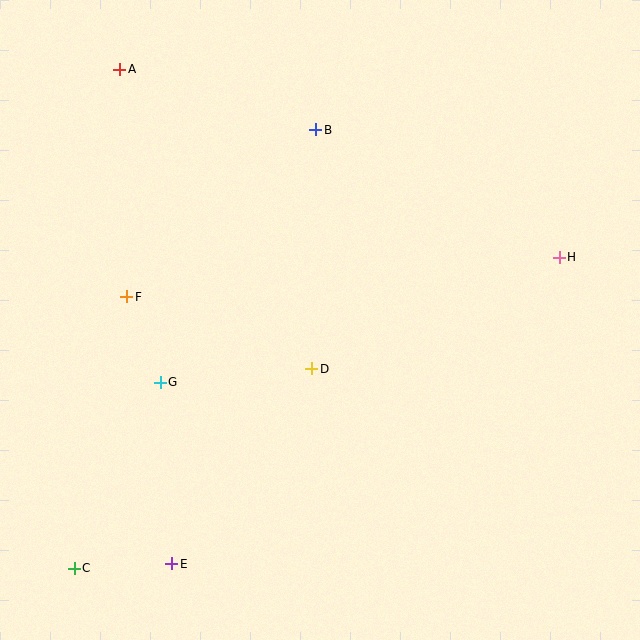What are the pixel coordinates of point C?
Point C is at (74, 568).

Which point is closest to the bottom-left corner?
Point C is closest to the bottom-left corner.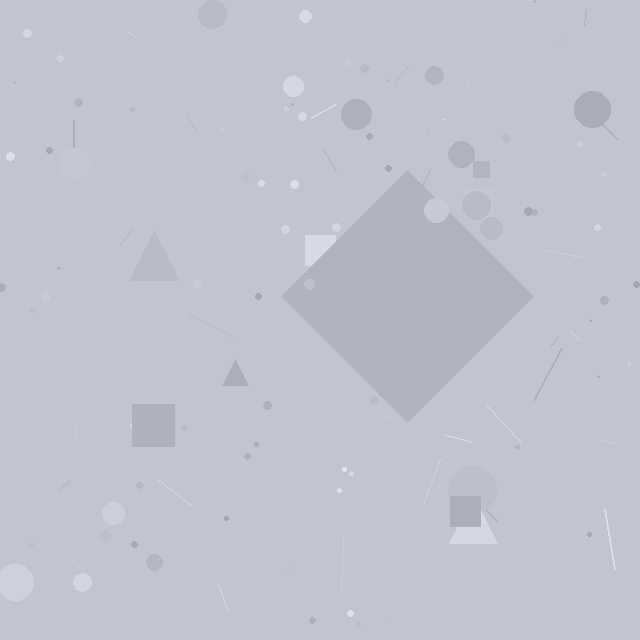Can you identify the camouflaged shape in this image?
The camouflaged shape is a diamond.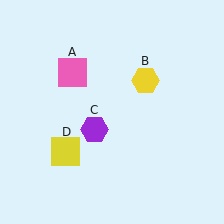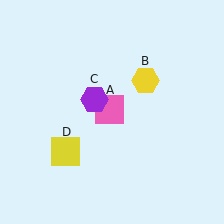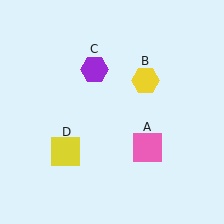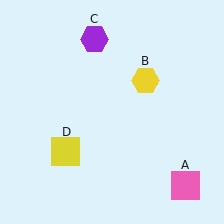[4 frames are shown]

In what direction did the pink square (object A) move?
The pink square (object A) moved down and to the right.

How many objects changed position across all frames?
2 objects changed position: pink square (object A), purple hexagon (object C).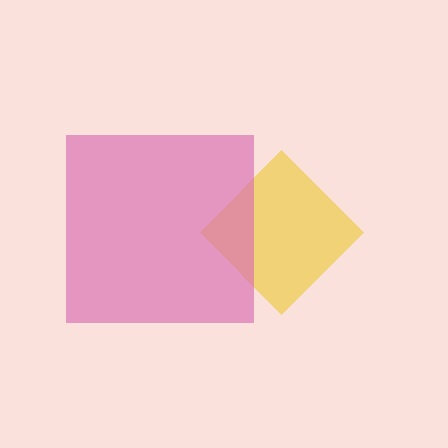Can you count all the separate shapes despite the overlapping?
Yes, there are 2 separate shapes.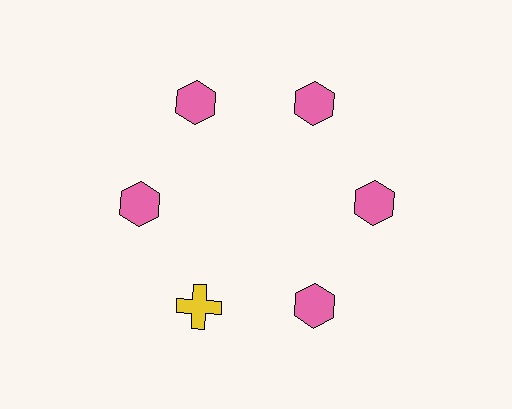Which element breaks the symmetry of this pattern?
The yellow cross at roughly the 7 o'clock position breaks the symmetry. All other shapes are pink hexagons.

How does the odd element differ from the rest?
It differs in both color (yellow instead of pink) and shape (cross instead of hexagon).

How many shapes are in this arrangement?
There are 6 shapes arranged in a ring pattern.